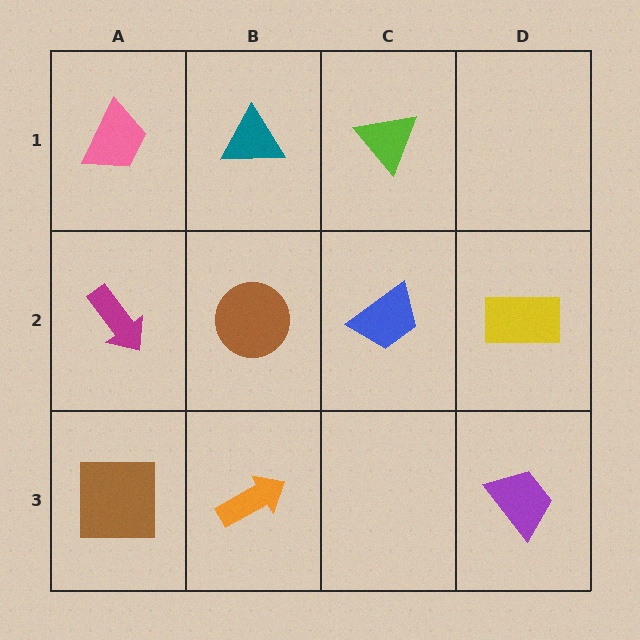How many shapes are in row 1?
3 shapes.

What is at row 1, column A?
A pink trapezoid.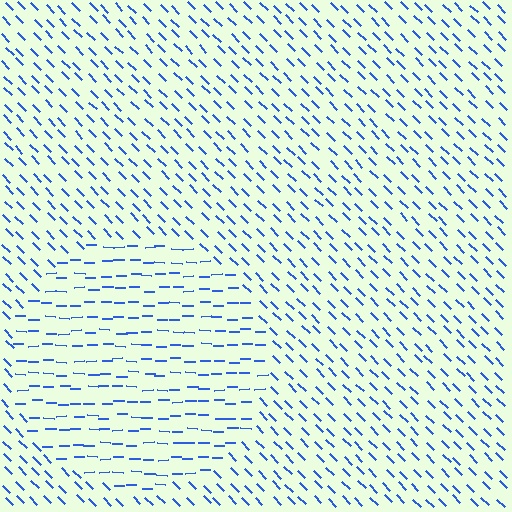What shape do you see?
I see a circle.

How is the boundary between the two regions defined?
The boundary is defined purely by a change in line orientation (approximately 45 degrees difference). All lines are the same color and thickness.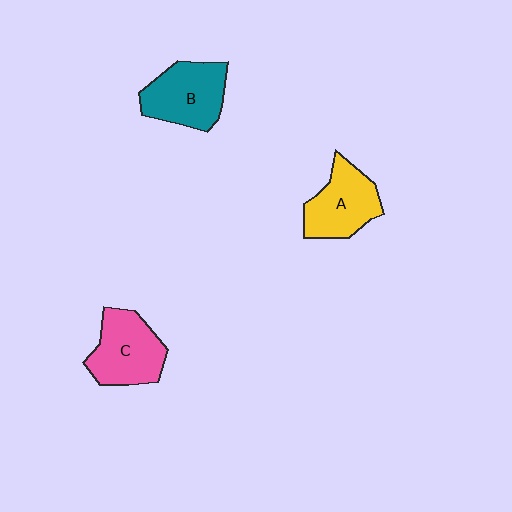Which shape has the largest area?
Shape B (teal).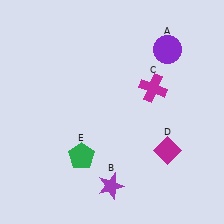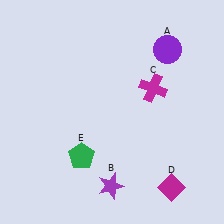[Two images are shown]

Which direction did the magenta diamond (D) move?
The magenta diamond (D) moved down.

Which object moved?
The magenta diamond (D) moved down.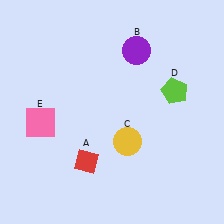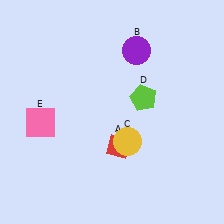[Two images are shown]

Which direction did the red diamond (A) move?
The red diamond (A) moved right.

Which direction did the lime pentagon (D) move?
The lime pentagon (D) moved left.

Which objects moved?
The objects that moved are: the red diamond (A), the lime pentagon (D).